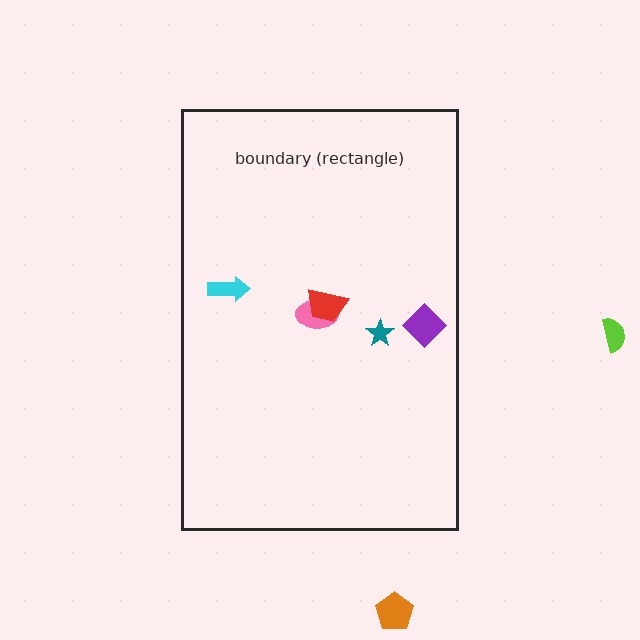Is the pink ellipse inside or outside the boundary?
Inside.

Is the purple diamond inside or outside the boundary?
Inside.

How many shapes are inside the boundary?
5 inside, 2 outside.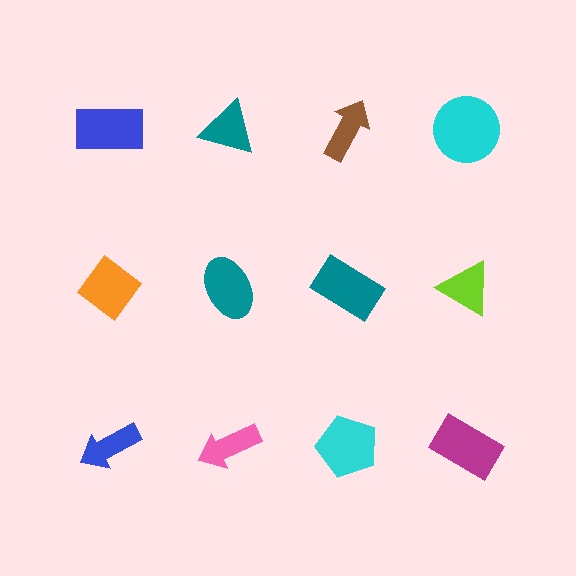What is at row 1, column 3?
A brown arrow.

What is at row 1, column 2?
A teal triangle.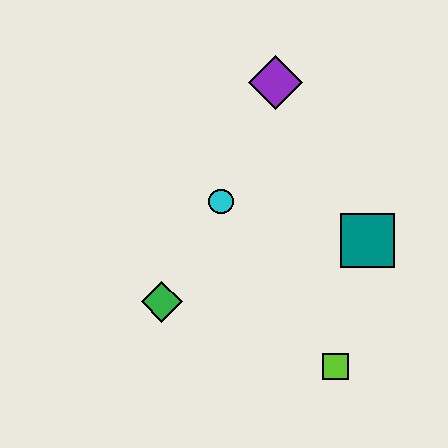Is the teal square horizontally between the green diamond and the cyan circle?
No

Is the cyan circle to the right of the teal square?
No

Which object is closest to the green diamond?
The cyan circle is closest to the green diamond.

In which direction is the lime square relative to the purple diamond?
The lime square is below the purple diamond.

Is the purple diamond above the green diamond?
Yes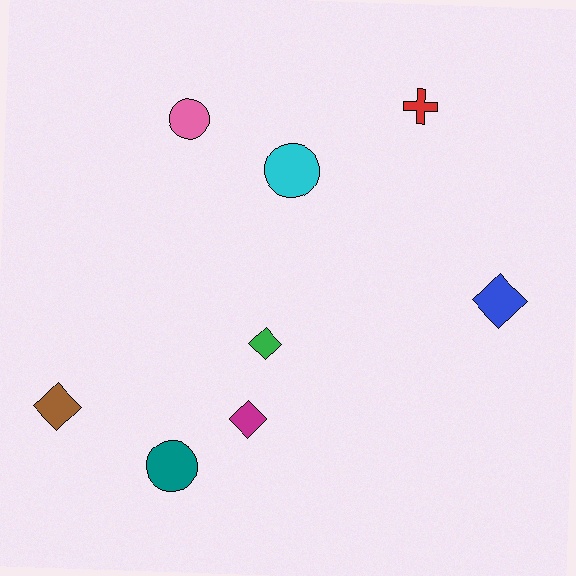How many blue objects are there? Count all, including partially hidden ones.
There is 1 blue object.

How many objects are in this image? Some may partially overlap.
There are 8 objects.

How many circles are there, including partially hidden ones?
There are 3 circles.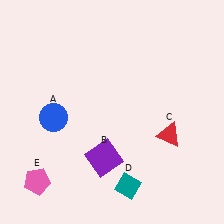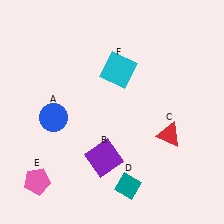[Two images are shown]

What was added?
A cyan square (F) was added in Image 2.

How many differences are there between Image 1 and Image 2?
There is 1 difference between the two images.